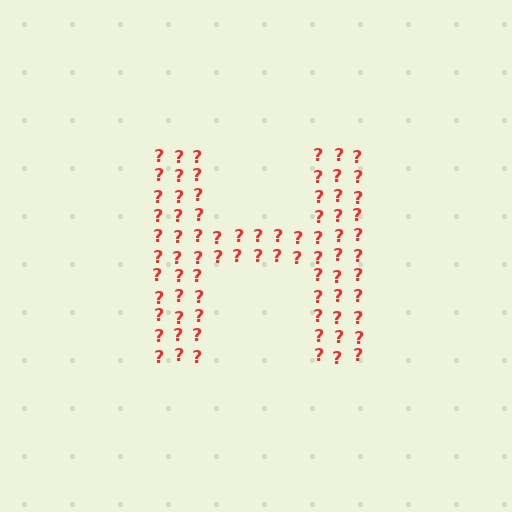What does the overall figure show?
The overall figure shows the letter H.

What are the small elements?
The small elements are question marks.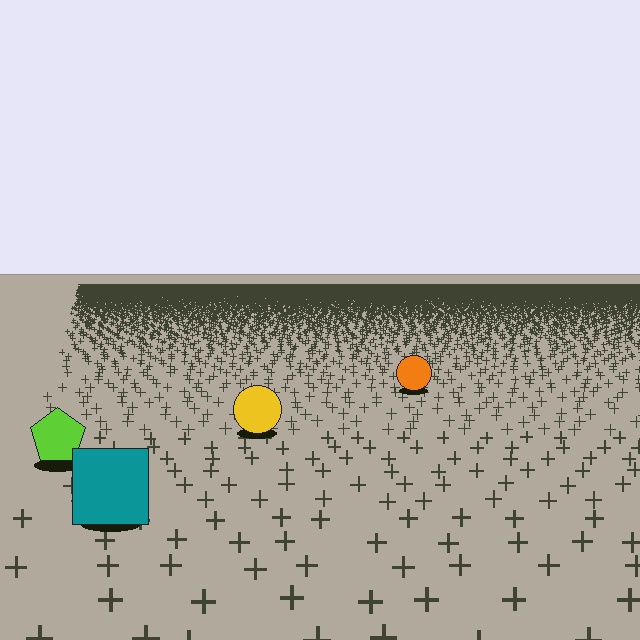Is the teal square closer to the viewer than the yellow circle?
Yes. The teal square is closer — you can tell from the texture gradient: the ground texture is coarser near it.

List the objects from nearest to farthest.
From nearest to farthest: the teal square, the lime pentagon, the yellow circle, the orange circle.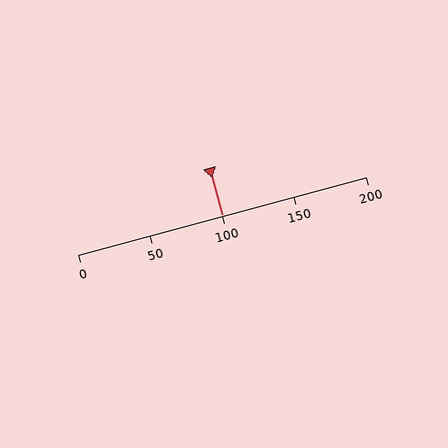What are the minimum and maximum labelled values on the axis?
The axis runs from 0 to 200.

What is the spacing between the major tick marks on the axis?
The major ticks are spaced 50 apart.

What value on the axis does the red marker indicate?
The marker indicates approximately 100.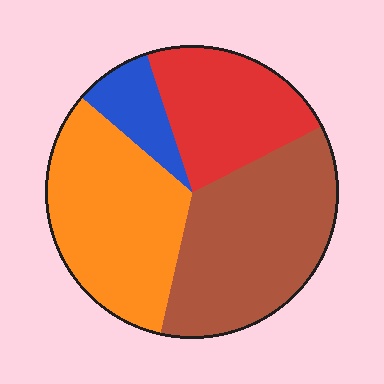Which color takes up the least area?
Blue, at roughly 10%.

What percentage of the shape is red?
Red covers about 25% of the shape.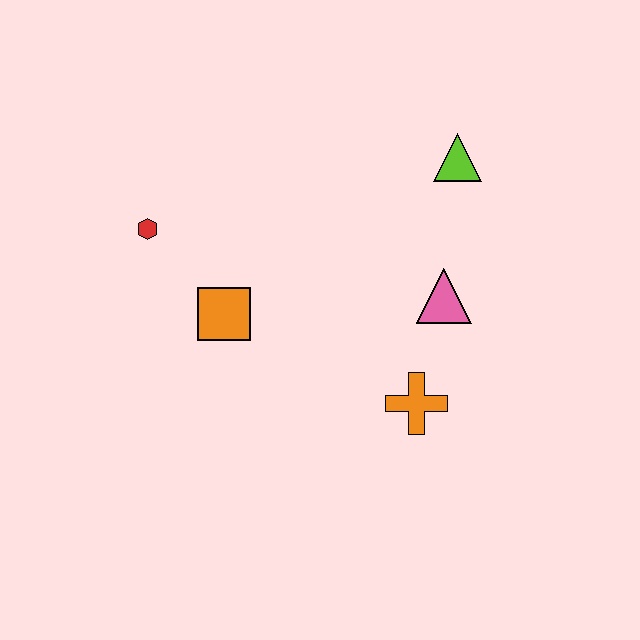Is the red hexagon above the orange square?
Yes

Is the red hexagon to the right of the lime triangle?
No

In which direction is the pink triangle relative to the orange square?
The pink triangle is to the right of the orange square.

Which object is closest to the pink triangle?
The orange cross is closest to the pink triangle.